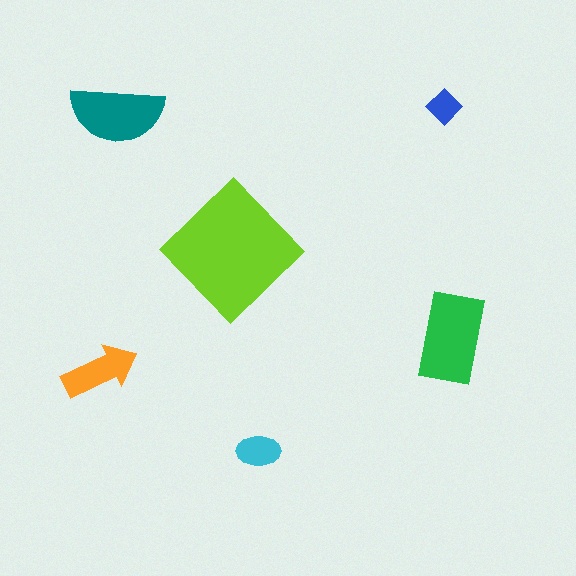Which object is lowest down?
The cyan ellipse is bottommost.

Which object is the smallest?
The blue diamond.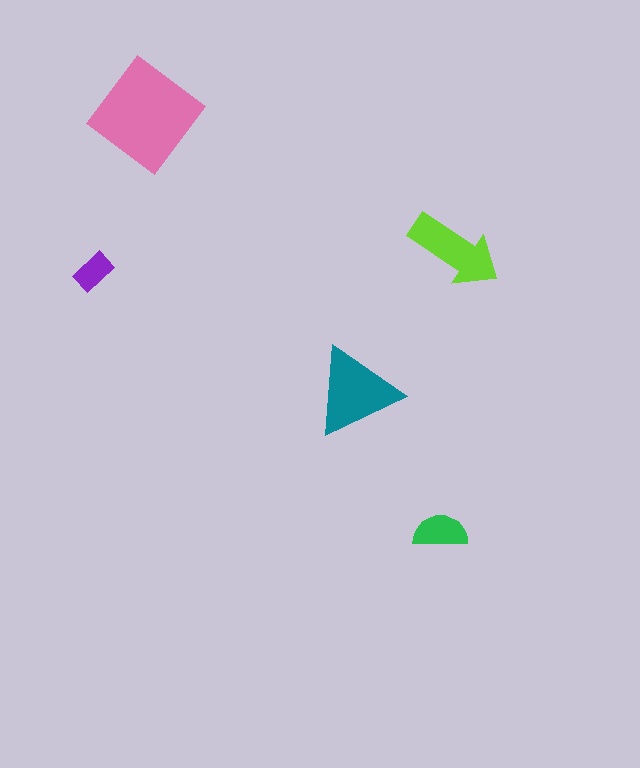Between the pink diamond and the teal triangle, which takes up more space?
The pink diamond.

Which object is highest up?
The pink diamond is topmost.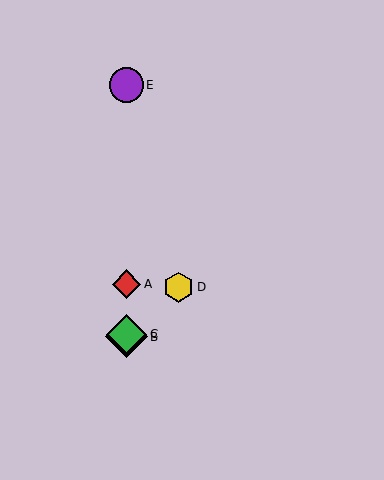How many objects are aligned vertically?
4 objects (A, B, C, E) are aligned vertically.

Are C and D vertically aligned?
No, C is at x≈126 and D is at x≈179.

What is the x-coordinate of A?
Object A is at x≈126.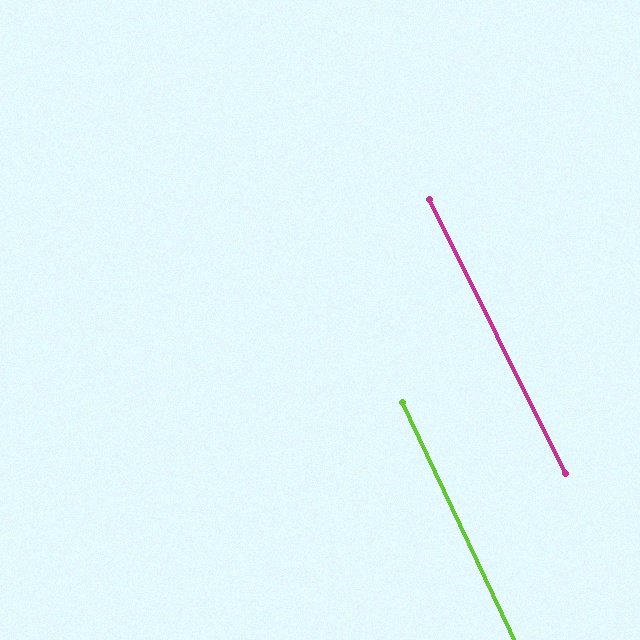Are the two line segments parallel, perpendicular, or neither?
Parallel — their directions differ by only 1.1°.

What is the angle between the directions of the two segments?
Approximately 1 degree.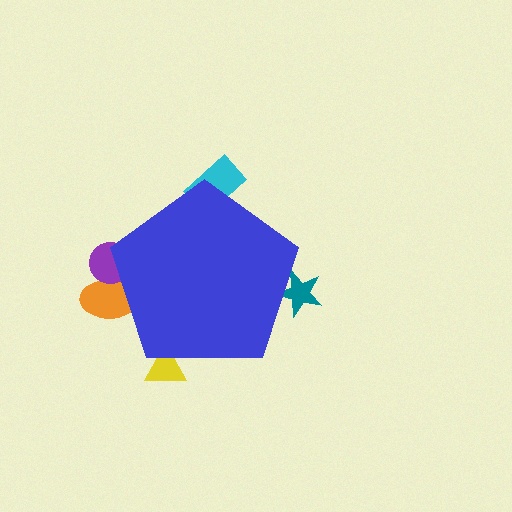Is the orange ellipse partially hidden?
Yes, the orange ellipse is partially hidden behind the blue pentagon.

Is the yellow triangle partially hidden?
Yes, the yellow triangle is partially hidden behind the blue pentagon.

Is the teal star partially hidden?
Yes, the teal star is partially hidden behind the blue pentagon.